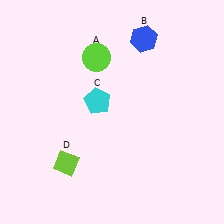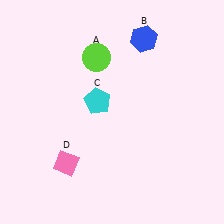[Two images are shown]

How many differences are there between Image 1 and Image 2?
There is 1 difference between the two images.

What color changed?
The diamond (D) changed from lime in Image 1 to pink in Image 2.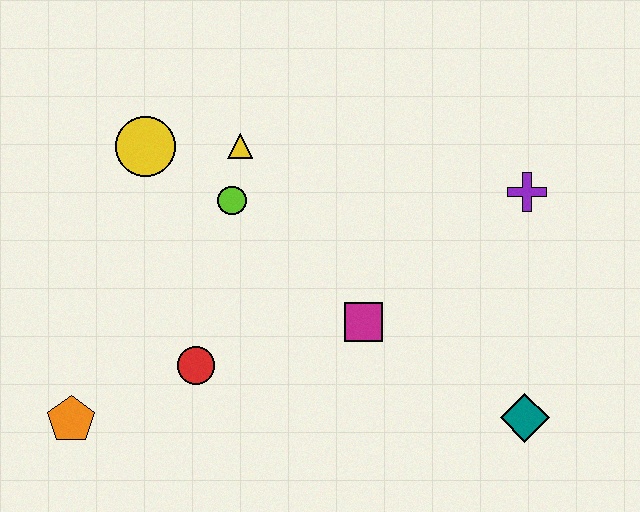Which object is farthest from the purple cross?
The orange pentagon is farthest from the purple cross.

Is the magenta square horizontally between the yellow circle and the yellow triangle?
No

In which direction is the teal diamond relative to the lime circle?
The teal diamond is to the right of the lime circle.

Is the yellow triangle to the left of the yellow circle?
No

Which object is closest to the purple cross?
The magenta square is closest to the purple cross.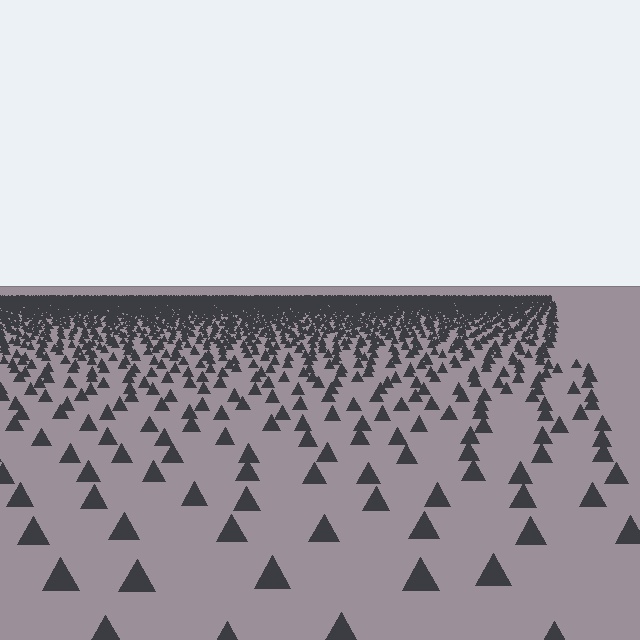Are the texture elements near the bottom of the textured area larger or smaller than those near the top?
Larger. Near the bottom, elements are closer to the viewer and appear at a bigger on-screen size.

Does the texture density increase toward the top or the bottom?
Density increases toward the top.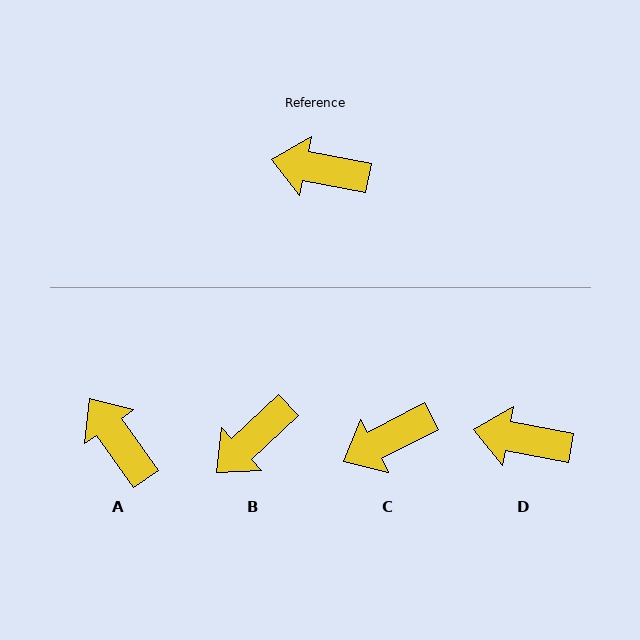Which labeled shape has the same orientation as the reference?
D.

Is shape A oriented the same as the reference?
No, it is off by about 44 degrees.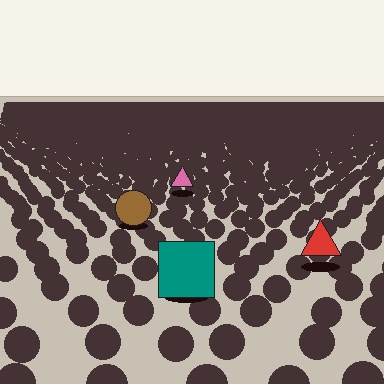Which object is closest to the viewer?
The teal square is closest. The texture marks near it are larger and more spread out.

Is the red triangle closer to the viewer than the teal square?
No. The teal square is closer — you can tell from the texture gradient: the ground texture is coarser near it.